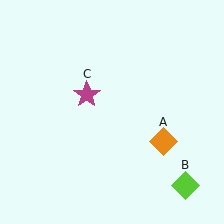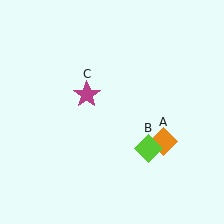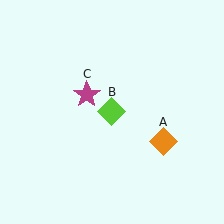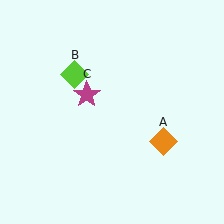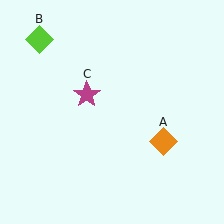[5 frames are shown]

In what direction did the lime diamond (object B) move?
The lime diamond (object B) moved up and to the left.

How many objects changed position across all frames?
1 object changed position: lime diamond (object B).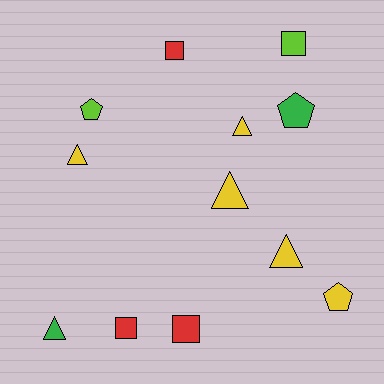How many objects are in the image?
There are 12 objects.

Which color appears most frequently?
Yellow, with 5 objects.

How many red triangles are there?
There are no red triangles.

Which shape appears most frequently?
Triangle, with 5 objects.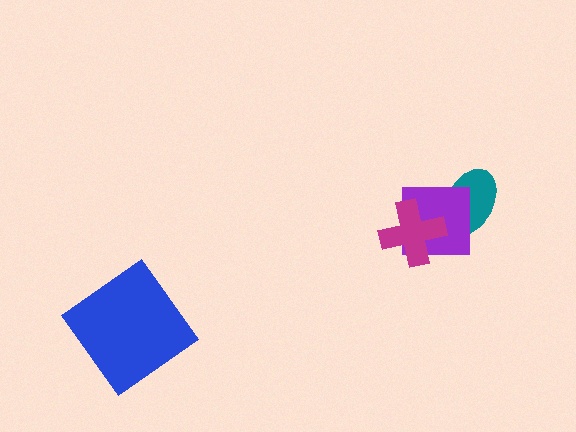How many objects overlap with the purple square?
2 objects overlap with the purple square.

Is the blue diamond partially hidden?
No, no other shape covers it.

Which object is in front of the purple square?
The magenta cross is in front of the purple square.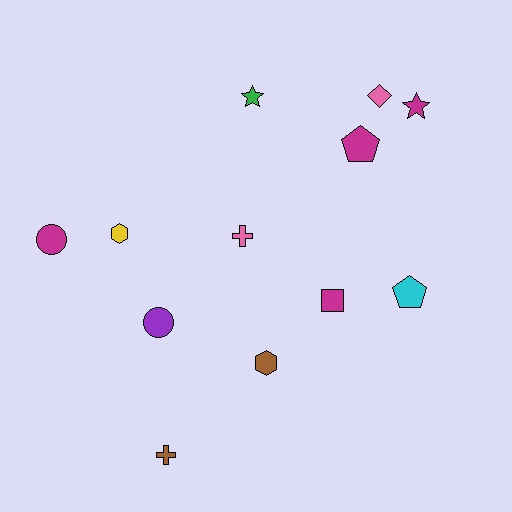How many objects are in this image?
There are 12 objects.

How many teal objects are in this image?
There are no teal objects.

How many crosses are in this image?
There are 2 crosses.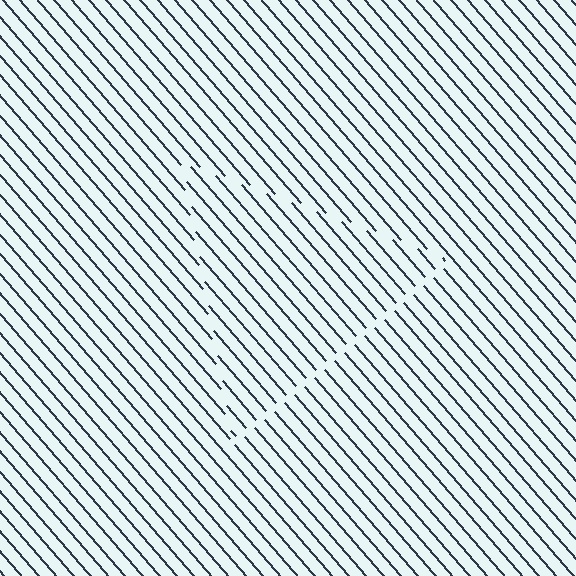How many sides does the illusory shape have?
3 sides — the line-ends trace a triangle.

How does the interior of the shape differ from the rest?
The interior of the shape contains the same grating, shifted by half a period — the contour is defined by the phase discontinuity where line-ends from the inner and outer gratings abut.